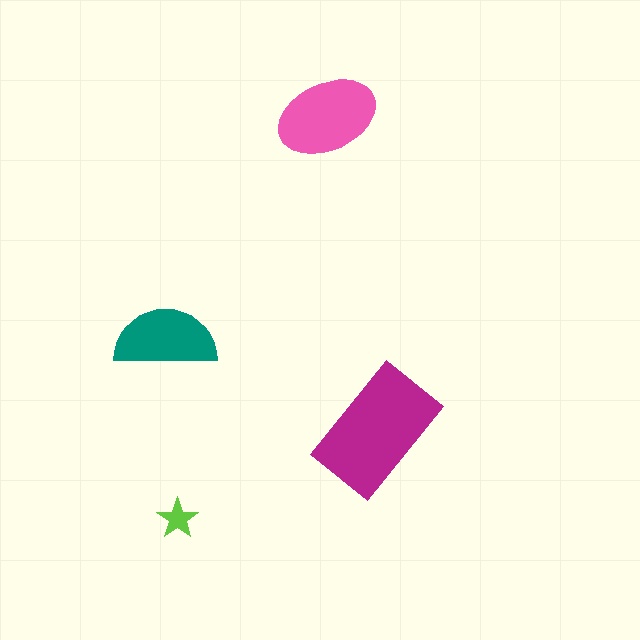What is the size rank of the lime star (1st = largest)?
4th.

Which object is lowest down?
The lime star is bottommost.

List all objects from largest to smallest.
The magenta rectangle, the pink ellipse, the teal semicircle, the lime star.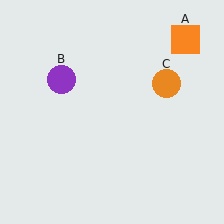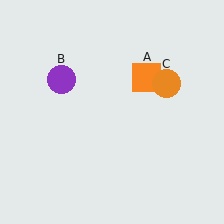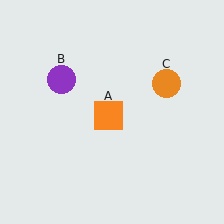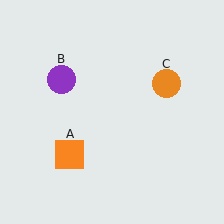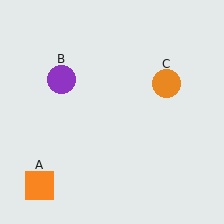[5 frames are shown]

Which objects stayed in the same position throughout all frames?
Purple circle (object B) and orange circle (object C) remained stationary.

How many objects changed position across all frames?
1 object changed position: orange square (object A).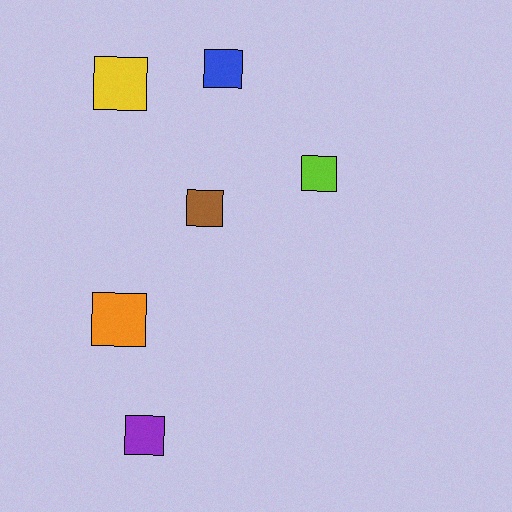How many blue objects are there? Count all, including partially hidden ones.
There is 1 blue object.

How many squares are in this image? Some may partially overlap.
There are 6 squares.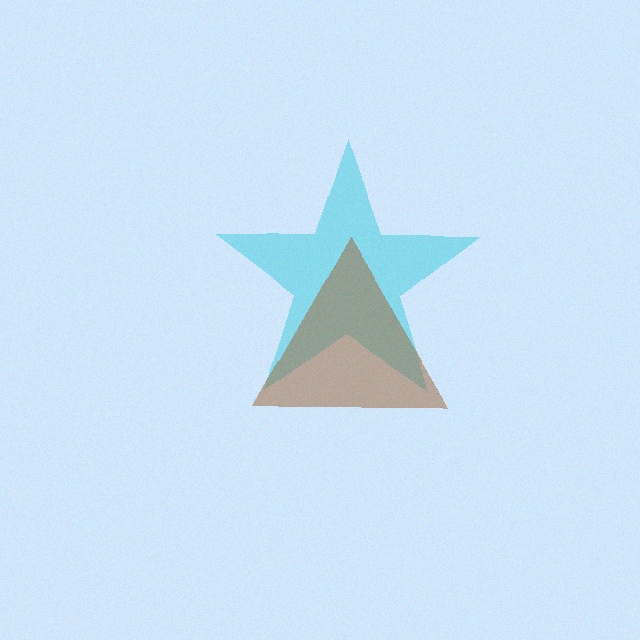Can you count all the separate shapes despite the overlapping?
Yes, there are 2 separate shapes.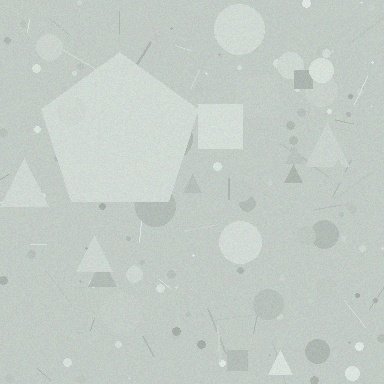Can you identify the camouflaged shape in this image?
The camouflaged shape is a pentagon.